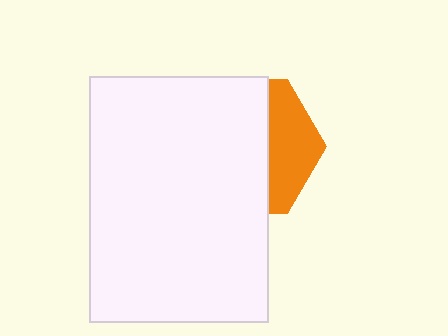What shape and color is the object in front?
The object in front is a white rectangle.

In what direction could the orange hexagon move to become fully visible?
The orange hexagon could move right. That would shift it out from behind the white rectangle entirely.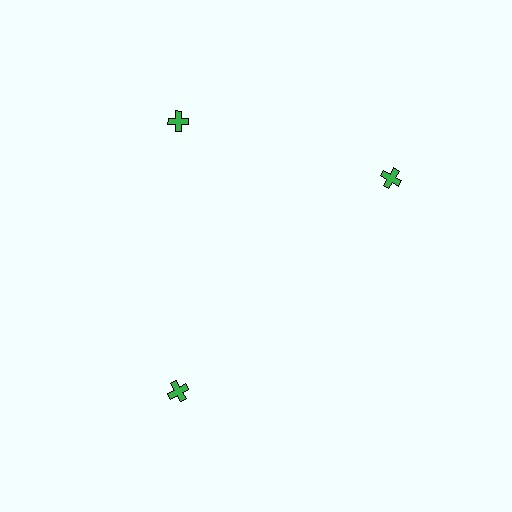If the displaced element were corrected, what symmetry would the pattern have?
It would have 3-fold rotational symmetry — the pattern would map onto itself every 120 degrees.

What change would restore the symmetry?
The symmetry would be restored by rotating it back into even spacing with its neighbors so that all 3 crosses sit at equal angles and equal distance from the center.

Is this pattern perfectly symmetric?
No. The 3 green crosses are arranged in a ring, but one element near the 3 o'clock position is rotated out of alignment along the ring, breaking the 3-fold rotational symmetry.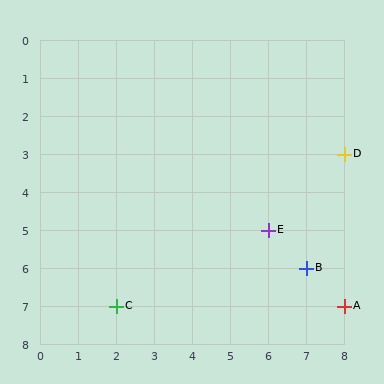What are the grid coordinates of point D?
Point D is at grid coordinates (8, 3).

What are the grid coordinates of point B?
Point B is at grid coordinates (7, 6).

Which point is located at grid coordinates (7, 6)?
Point B is at (7, 6).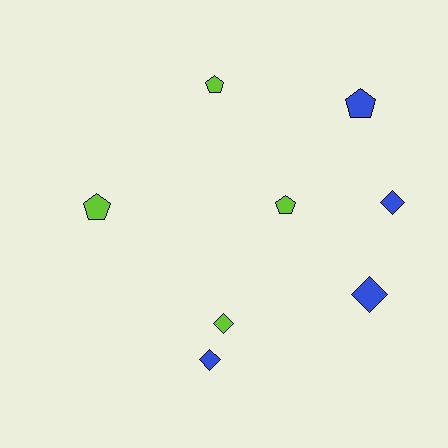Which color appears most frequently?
Lime, with 4 objects.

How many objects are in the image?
There are 8 objects.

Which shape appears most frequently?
Diamond, with 4 objects.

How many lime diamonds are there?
There is 1 lime diamond.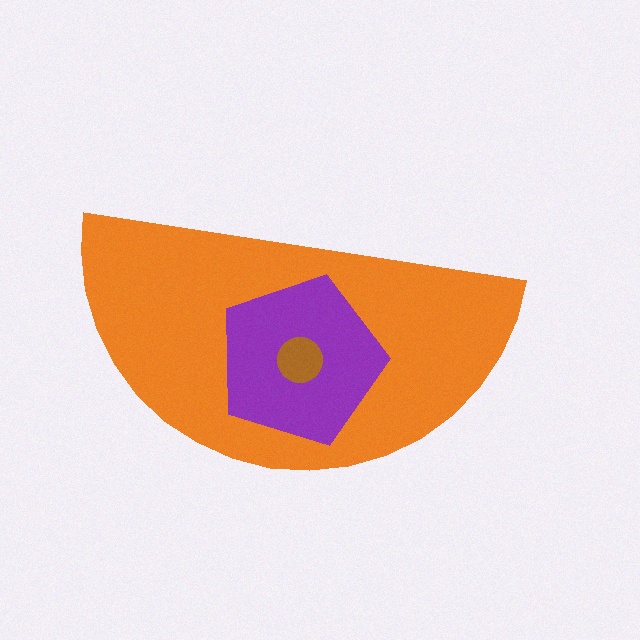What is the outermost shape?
The orange semicircle.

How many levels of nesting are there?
3.